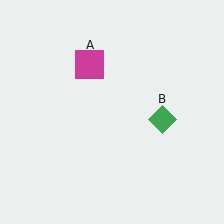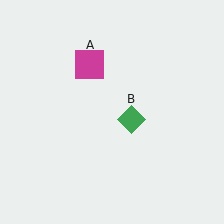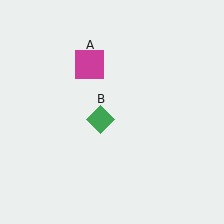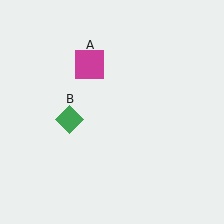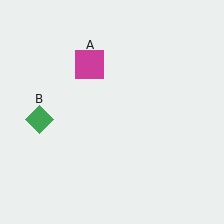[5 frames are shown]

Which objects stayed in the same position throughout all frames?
Magenta square (object A) remained stationary.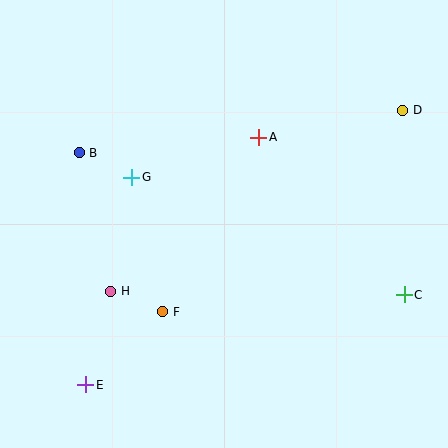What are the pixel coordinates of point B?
Point B is at (79, 153).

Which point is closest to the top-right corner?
Point D is closest to the top-right corner.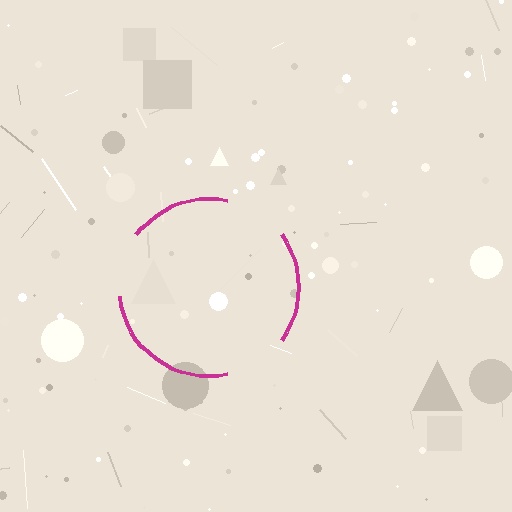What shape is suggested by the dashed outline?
The dashed outline suggests a circle.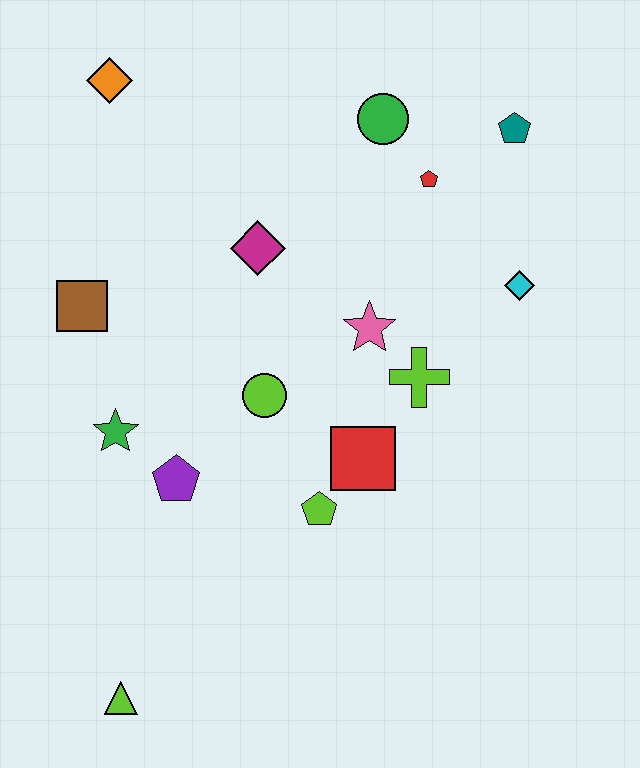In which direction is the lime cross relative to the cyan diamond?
The lime cross is to the left of the cyan diamond.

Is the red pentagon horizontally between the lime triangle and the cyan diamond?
Yes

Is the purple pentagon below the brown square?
Yes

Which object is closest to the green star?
The purple pentagon is closest to the green star.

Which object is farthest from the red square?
The orange diamond is farthest from the red square.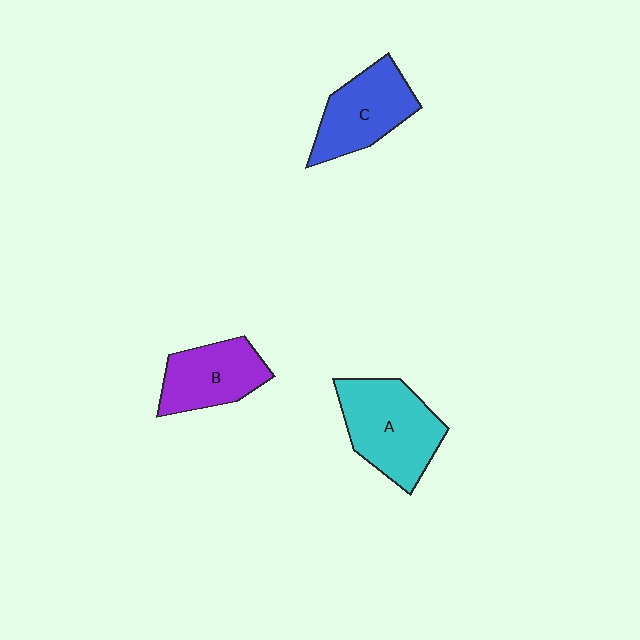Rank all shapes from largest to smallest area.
From largest to smallest: A (cyan), C (blue), B (purple).